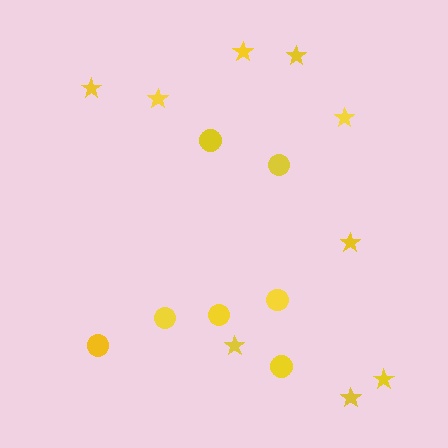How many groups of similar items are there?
There are 2 groups: one group of circles (7) and one group of stars (9).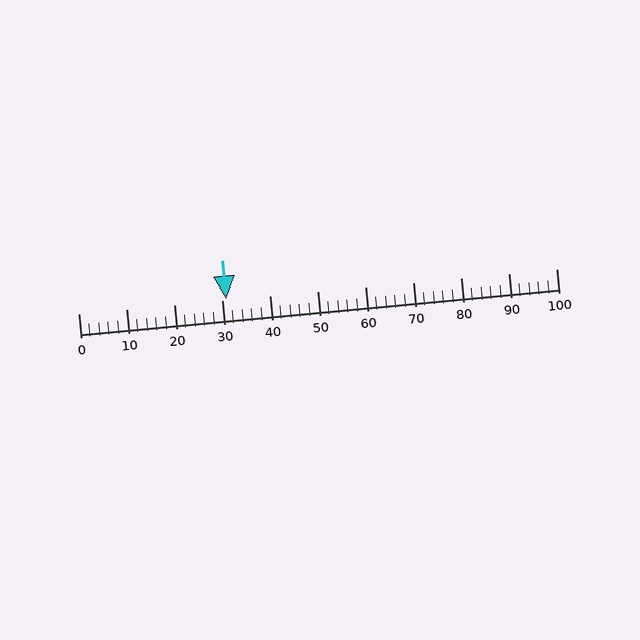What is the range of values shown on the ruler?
The ruler shows values from 0 to 100.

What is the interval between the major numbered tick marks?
The major tick marks are spaced 10 units apart.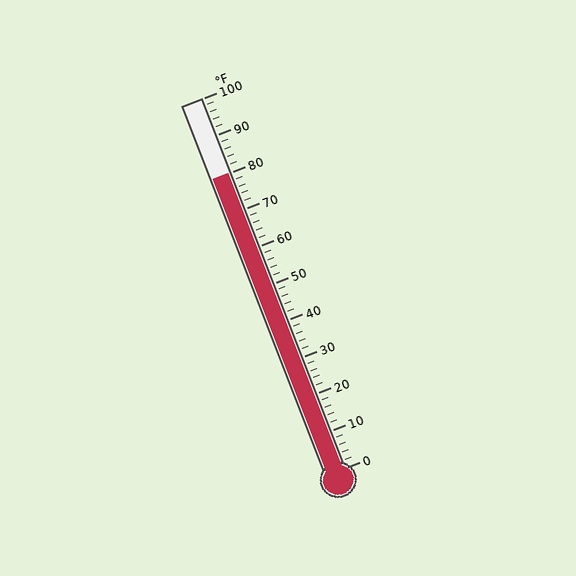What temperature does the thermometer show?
The thermometer shows approximately 80°F.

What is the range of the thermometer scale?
The thermometer scale ranges from 0°F to 100°F.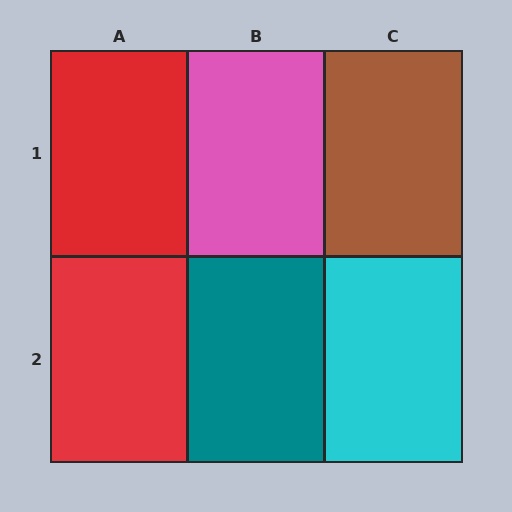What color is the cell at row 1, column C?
Brown.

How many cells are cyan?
1 cell is cyan.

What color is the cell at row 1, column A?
Red.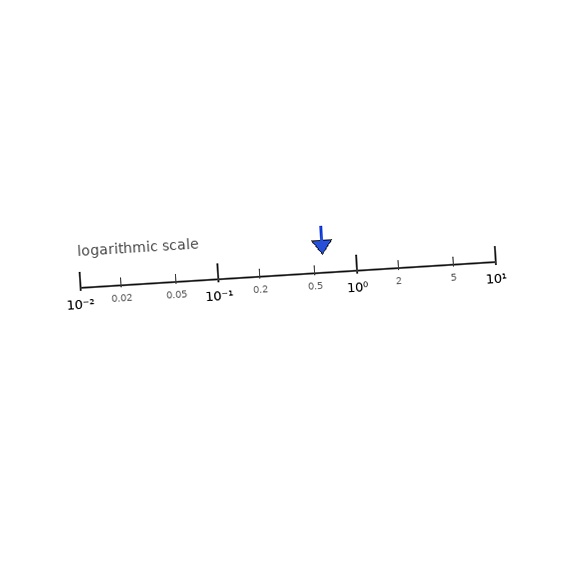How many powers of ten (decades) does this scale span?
The scale spans 3 decades, from 0.01 to 10.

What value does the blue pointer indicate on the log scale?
The pointer indicates approximately 0.58.